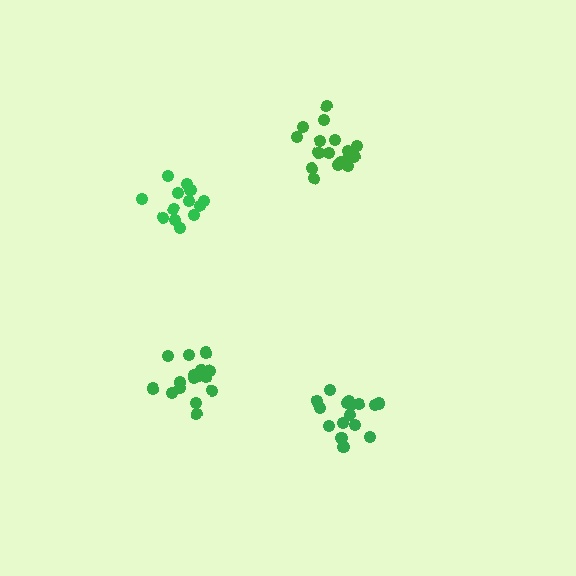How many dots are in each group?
Group 1: 13 dots, Group 2: 16 dots, Group 3: 18 dots, Group 4: 16 dots (63 total).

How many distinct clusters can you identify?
There are 4 distinct clusters.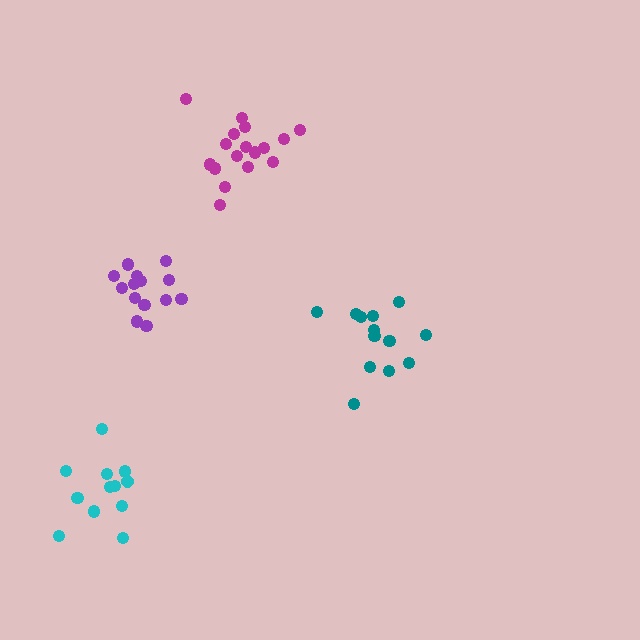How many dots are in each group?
Group 1: 13 dots, Group 2: 12 dots, Group 3: 14 dots, Group 4: 17 dots (56 total).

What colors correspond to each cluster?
The clusters are colored: teal, cyan, purple, magenta.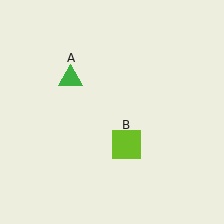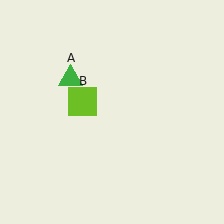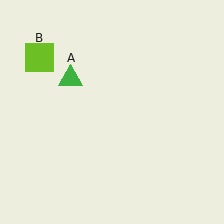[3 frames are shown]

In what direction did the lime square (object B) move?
The lime square (object B) moved up and to the left.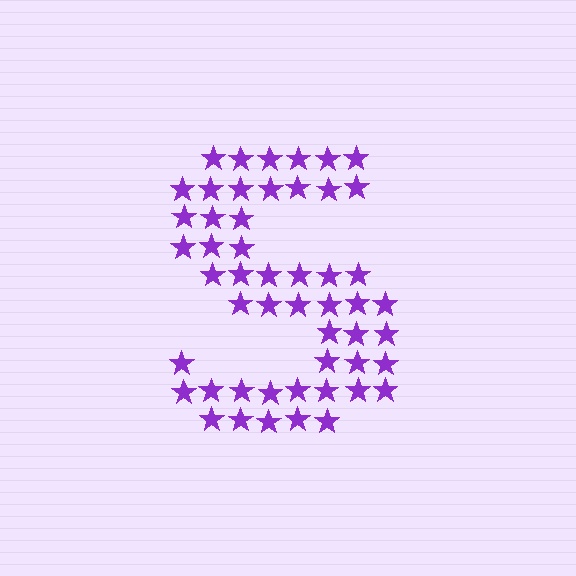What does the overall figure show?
The overall figure shows the letter S.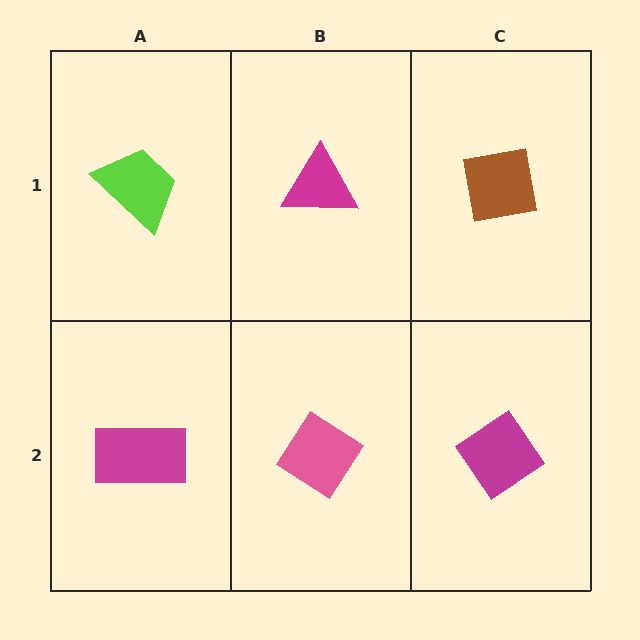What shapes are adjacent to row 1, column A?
A magenta rectangle (row 2, column A), a magenta triangle (row 1, column B).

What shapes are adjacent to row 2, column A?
A lime trapezoid (row 1, column A), a pink diamond (row 2, column B).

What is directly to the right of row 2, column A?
A pink diamond.